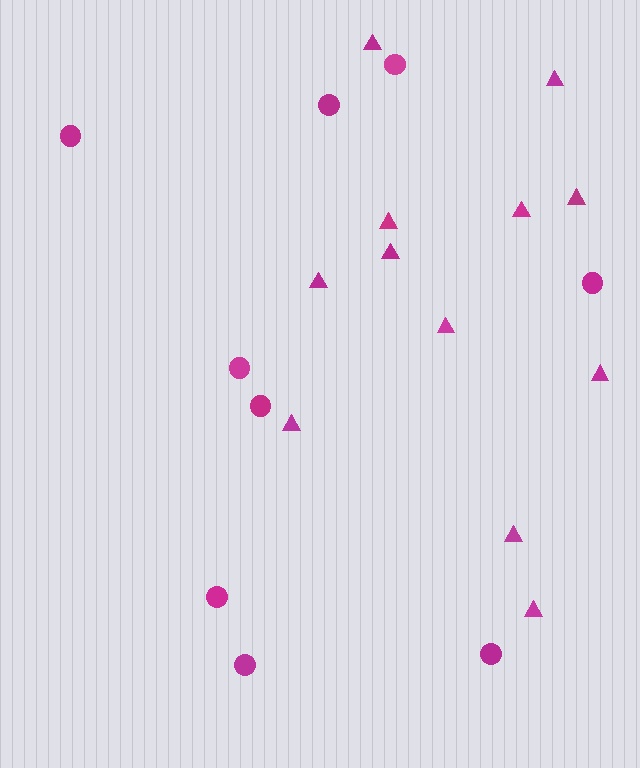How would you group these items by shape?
There are 2 groups: one group of circles (9) and one group of triangles (12).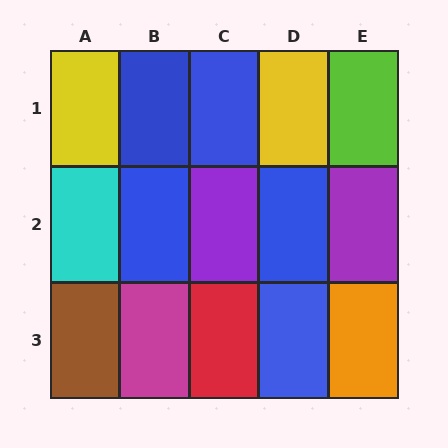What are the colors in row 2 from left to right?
Cyan, blue, purple, blue, purple.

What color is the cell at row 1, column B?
Blue.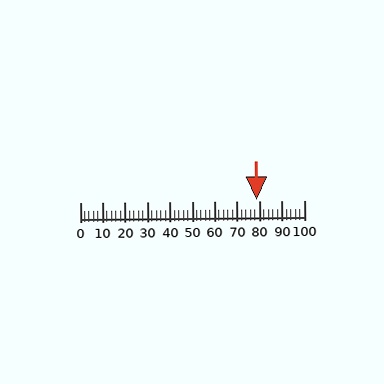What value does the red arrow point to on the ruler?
The red arrow points to approximately 79.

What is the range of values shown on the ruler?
The ruler shows values from 0 to 100.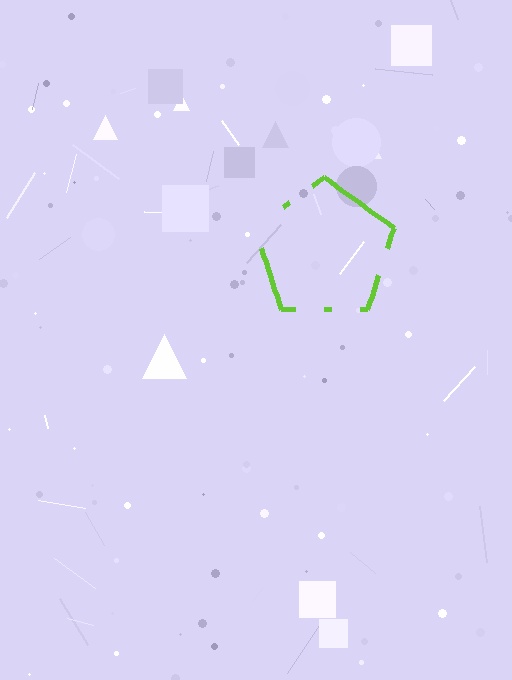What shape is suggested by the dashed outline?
The dashed outline suggests a pentagon.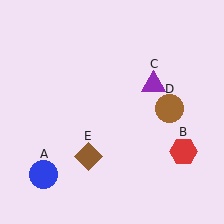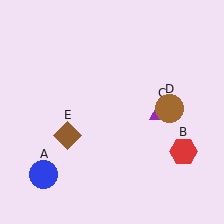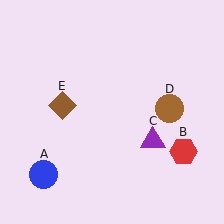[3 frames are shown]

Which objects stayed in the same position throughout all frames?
Blue circle (object A) and red hexagon (object B) and brown circle (object D) remained stationary.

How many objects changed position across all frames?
2 objects changed position: purple triangle (object C), brown diamond (object E).